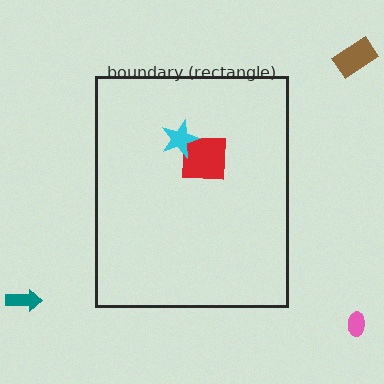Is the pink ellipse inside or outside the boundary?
Outside.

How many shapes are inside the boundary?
2 inside, 3 outside.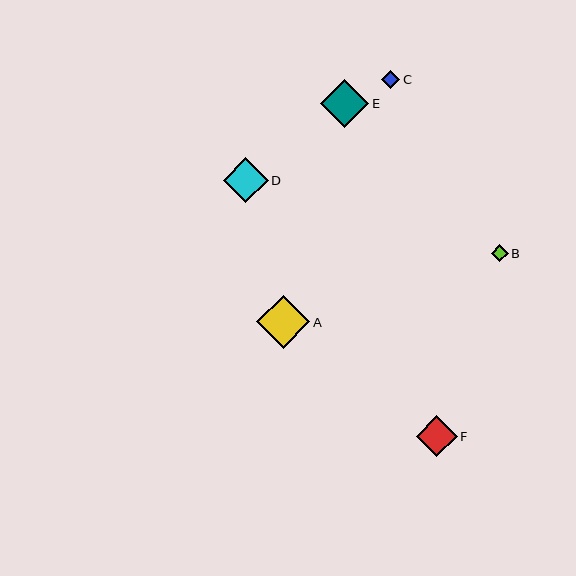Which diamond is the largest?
Diamond A is the largest with a size of approximately 53 pixels.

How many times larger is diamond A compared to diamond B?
Diamond A is approximately 3.2 times the size of diamond B.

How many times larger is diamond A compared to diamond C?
Diamond A is approximately 2.9 times the size of diamond C.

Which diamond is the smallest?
Diamond B is the smallest with a size of approximately 17 pixels.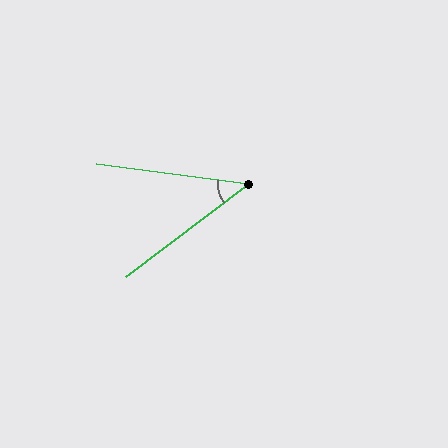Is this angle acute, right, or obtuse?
It is acute.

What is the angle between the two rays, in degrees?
Approximately 45 degrees.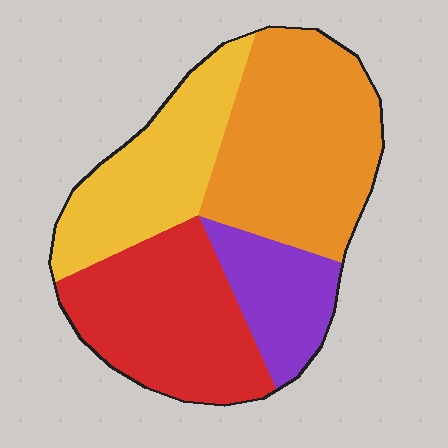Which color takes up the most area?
Orange, at roughly 35%.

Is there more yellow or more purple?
Yellow.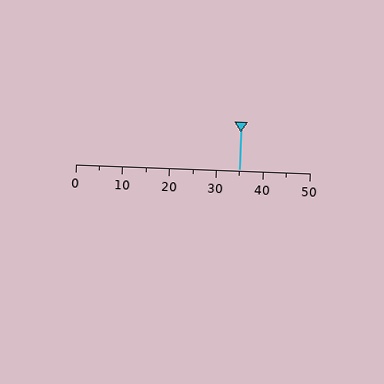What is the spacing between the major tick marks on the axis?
The major ticks are spaced 10 apart.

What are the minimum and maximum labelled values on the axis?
The axis runs from 0 to 50.